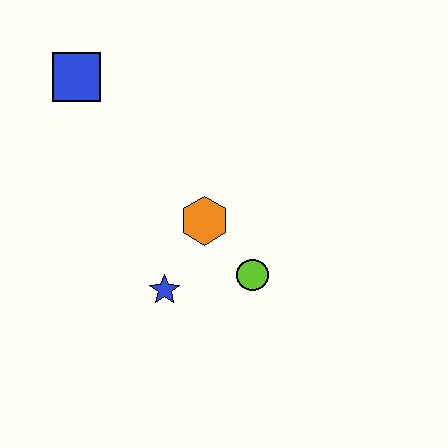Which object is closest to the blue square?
The orange hexagon is closest to the blue square.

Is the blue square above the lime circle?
Yes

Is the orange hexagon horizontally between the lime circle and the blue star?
Yes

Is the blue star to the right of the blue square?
Yes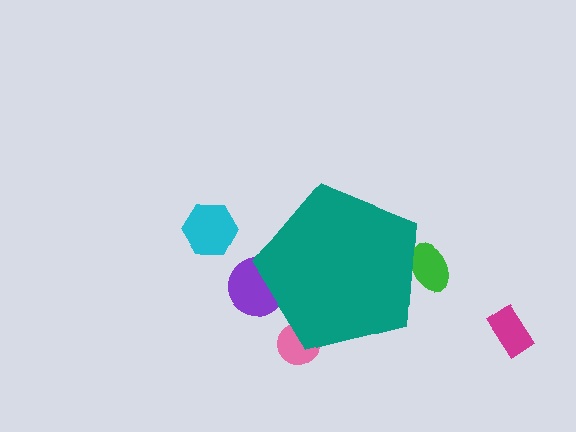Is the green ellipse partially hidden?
Yes, the green ellipse is partially hidden behind the teal pentagon.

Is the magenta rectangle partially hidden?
No, the magenta rectangle is fully visible.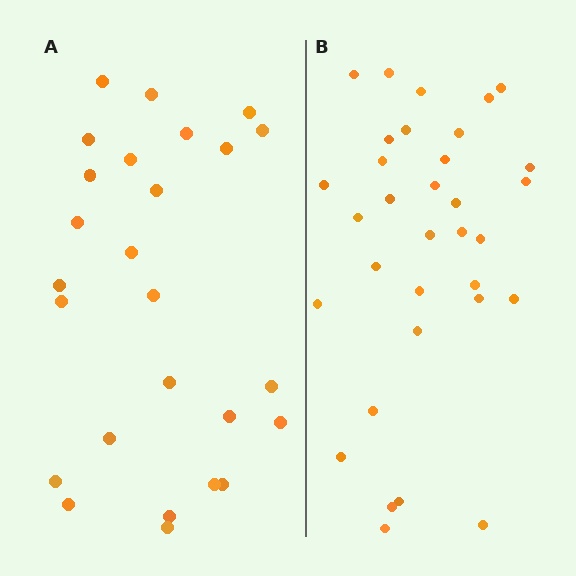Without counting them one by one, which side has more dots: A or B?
Region B (the right region) has more dots.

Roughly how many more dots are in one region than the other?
Region B has roughly 8 or so more dots than region A.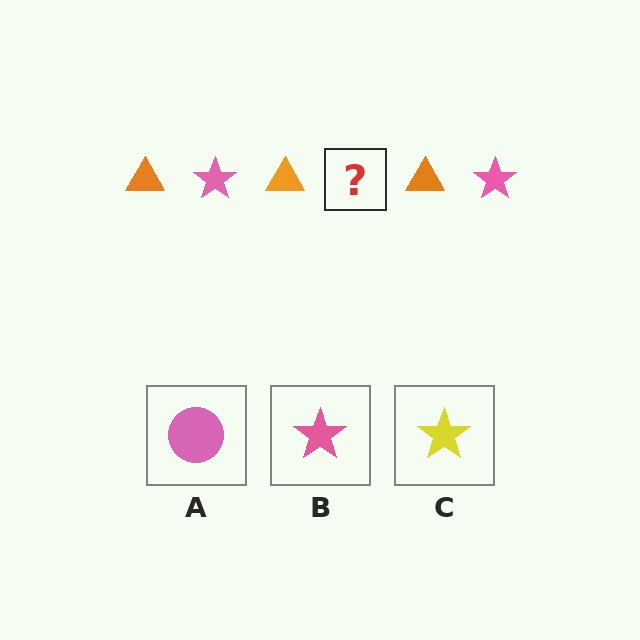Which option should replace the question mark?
Option B.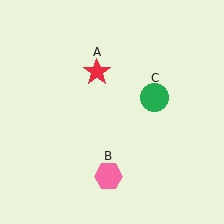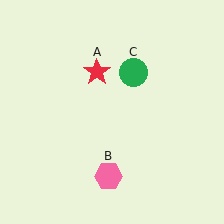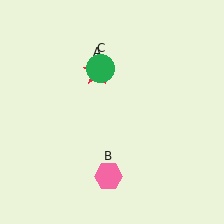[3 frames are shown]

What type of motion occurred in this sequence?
The green circle (object C) rotated counterclockwise around the center of the scene.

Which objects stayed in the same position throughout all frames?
Red star (object A) and pink hexagon (object B) remained stationary.